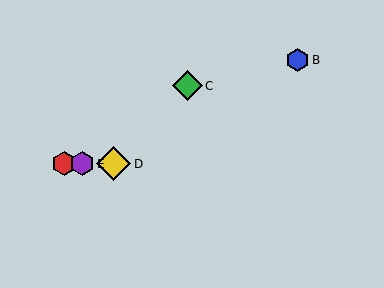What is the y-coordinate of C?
Object C is at y≈86.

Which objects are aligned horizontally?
Objects A, D, E are aligned horizontally.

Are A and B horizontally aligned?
No, A is at y≈164 and B is at y≈60.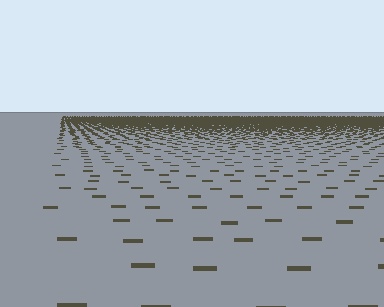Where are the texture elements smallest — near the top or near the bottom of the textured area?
Near the top.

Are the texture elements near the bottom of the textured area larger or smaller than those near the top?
Larger. Near the bottom, elements are closer to the viewer and appear at a bigger on-screen size.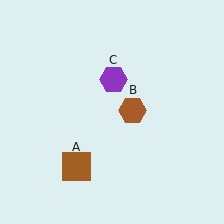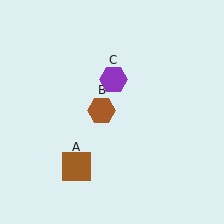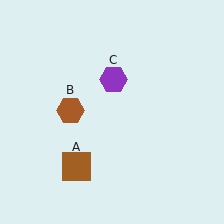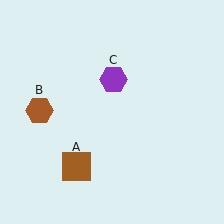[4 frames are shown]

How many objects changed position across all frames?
1 object changed position: brown hexagon (object B).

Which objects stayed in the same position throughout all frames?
Brown square (object A) and purple hexagon (object C) remained stationary.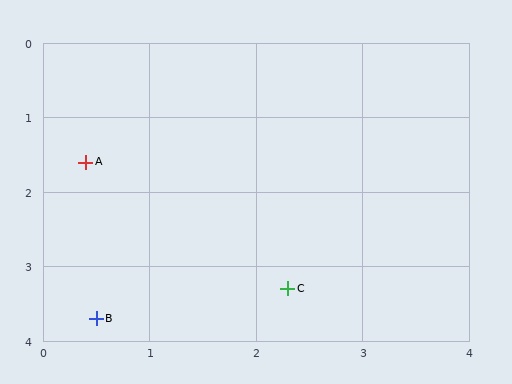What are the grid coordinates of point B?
Point B is at approximately (0.5, 3.7).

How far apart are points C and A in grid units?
Points C and A are about 2.5 grid units apart.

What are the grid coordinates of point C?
Point C is at approximately (2.3, 3.3).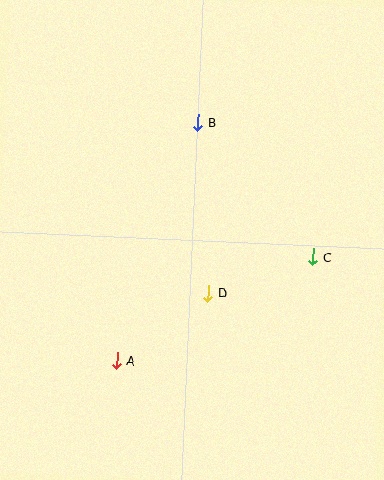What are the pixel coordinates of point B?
Point B is at (198, 122).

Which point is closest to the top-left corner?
Point B is closest to the top-left corner.